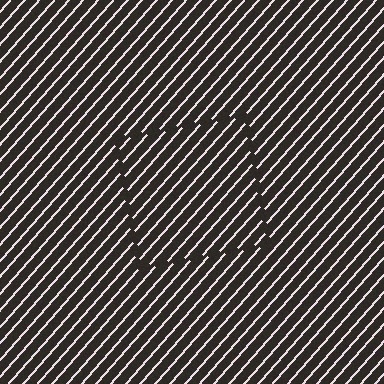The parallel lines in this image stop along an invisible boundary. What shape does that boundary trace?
An illusory square. The interior of the shape contains the same grating, shifted by half a period — the contour is defined by the phase discontinuity where line-ends from the inner and outer gratings abut.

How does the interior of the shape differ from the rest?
The interior of the shape contains the same grating, shifted by half a period — the contour is defined by the phase discontinuity where line-ends from the inner and outer gratings abut.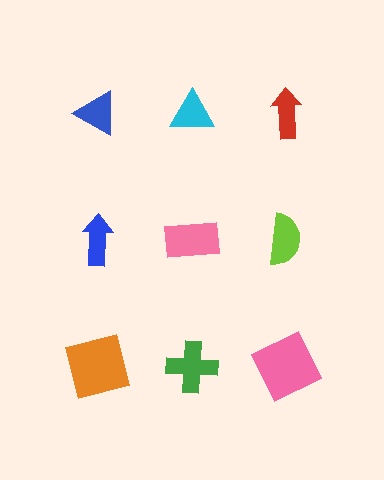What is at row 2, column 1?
A blue arrow.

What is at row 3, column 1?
An orange square.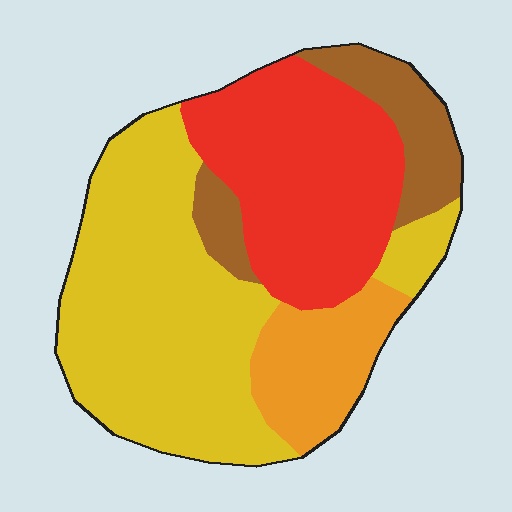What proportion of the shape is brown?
Brown takes up less than a quarter of the shape.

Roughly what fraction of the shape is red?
Red takes up about one third (1/3) of the shape.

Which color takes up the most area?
Yellow, at roughly 45%.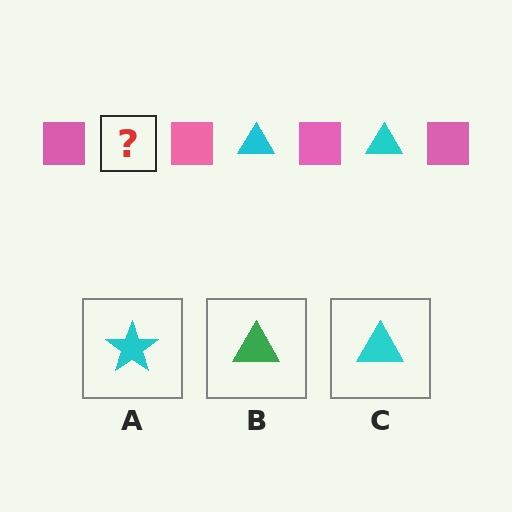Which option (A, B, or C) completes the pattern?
C.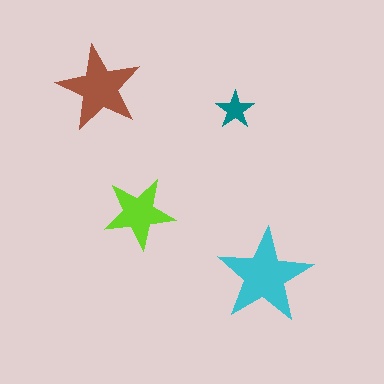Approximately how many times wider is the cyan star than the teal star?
About 2.5 times wider.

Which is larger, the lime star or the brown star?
The brown one.